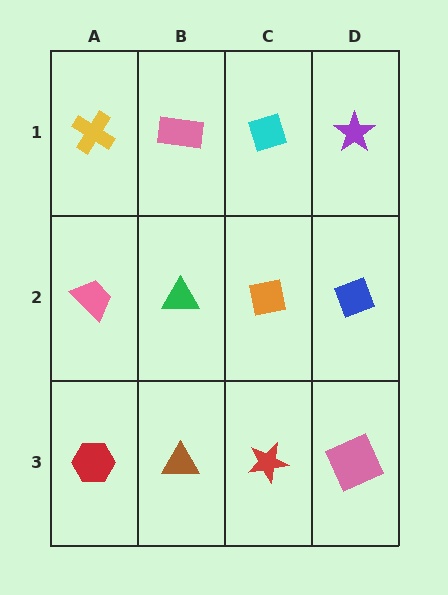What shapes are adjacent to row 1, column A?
A pink trapezoid (row 2, column A), a pink rectangle (row 1, column B).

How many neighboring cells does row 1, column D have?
2.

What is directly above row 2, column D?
A purple star.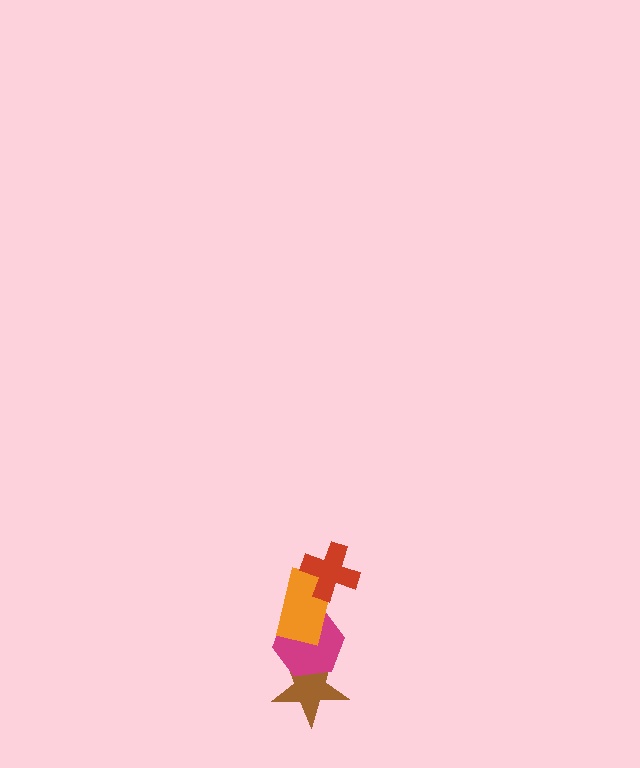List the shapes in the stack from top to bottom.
From top to bottom: the red cross, the orange rectangle, the magenta hexagon, the brown star.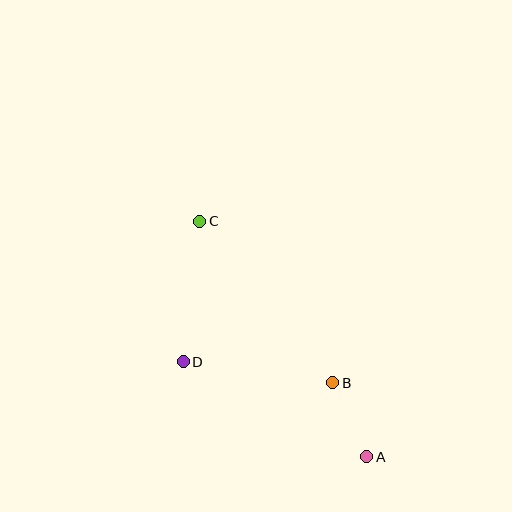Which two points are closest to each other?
Points A and B are closest to each other.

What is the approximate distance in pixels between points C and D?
The distance between C and D is approximately 142 pixels.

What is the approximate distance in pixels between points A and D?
The distance between A and D is approximately 207 pixels.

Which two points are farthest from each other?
Points A and C are farthest from each other.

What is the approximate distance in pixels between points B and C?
The distance between B and C is approximately 209 pixels.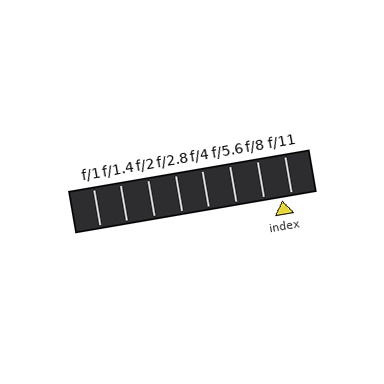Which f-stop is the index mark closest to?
The index mark is closest to f/11.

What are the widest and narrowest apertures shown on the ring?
The widest aperture shown is f/1 and the narrowest is f/11.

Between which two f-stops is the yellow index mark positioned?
The index mark is between f/8 and f/11.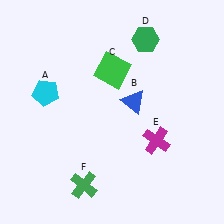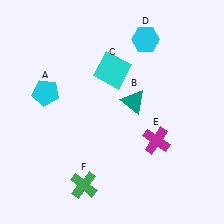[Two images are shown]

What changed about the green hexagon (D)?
In Image 1, D is green. In Image 2, it changed to cyan.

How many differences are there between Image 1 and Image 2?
There are 3 differences between the two images.